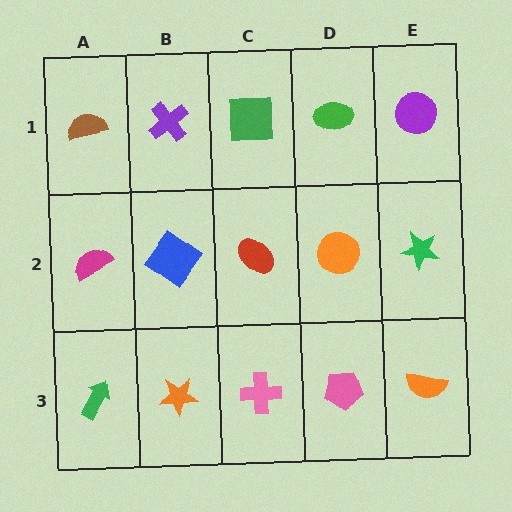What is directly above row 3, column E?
A green star.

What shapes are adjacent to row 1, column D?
An orange circle (row 2, column D), a green square (row 1, column C), a purple circle (row 1, column E).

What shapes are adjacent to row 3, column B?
A blue diamond (row 2, column B), a green arrow (row 3, column A), a pink cross (row 3, column C).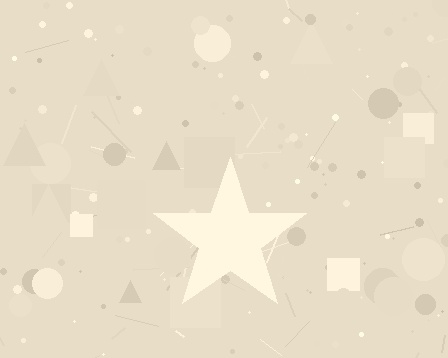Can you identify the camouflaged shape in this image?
The camouflaged shape is a star.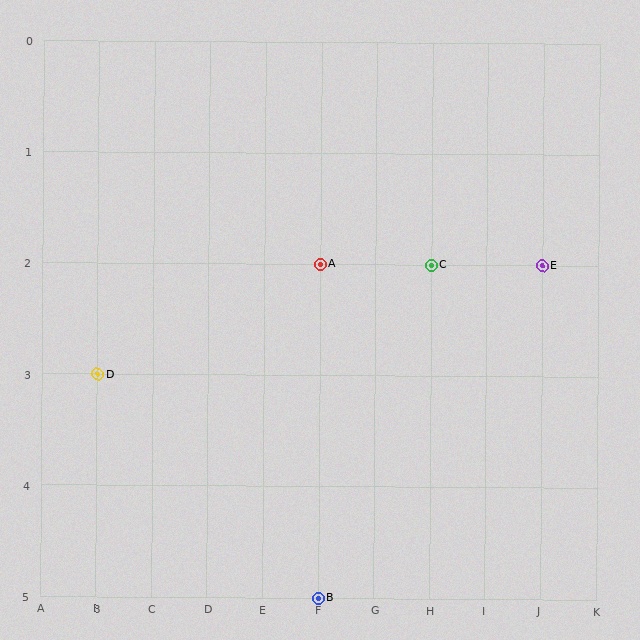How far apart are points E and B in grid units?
Points E and B are 4 columns and 3 rows apart (about 5.0 grid units diagonally).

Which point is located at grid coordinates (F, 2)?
Point A is at (F, 2).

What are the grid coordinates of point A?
Point A is at grid coordinates (F, 2).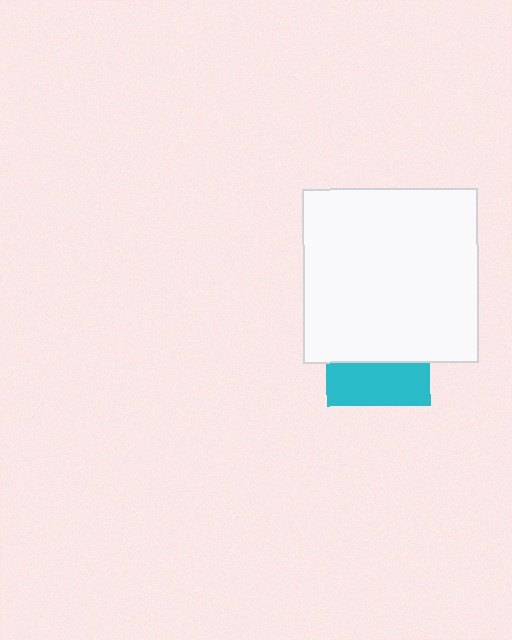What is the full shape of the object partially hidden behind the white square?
The partially hidden object is a cyan square.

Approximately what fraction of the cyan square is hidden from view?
Roughly 58% of the cyan square is hidden behind the white square.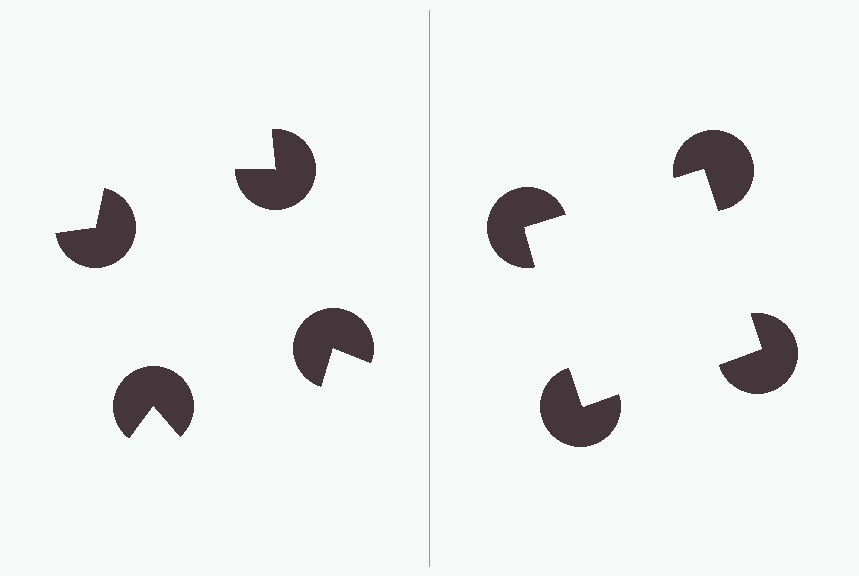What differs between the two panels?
The pac-man discs are positioned identically on both sides; only the wedge orientations differ. On the right they align to a square; on the left they are misaligned.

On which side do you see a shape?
An illusory square appears on the right side. On the left side the wedge cuts are rotated, so no coherent shape forms.